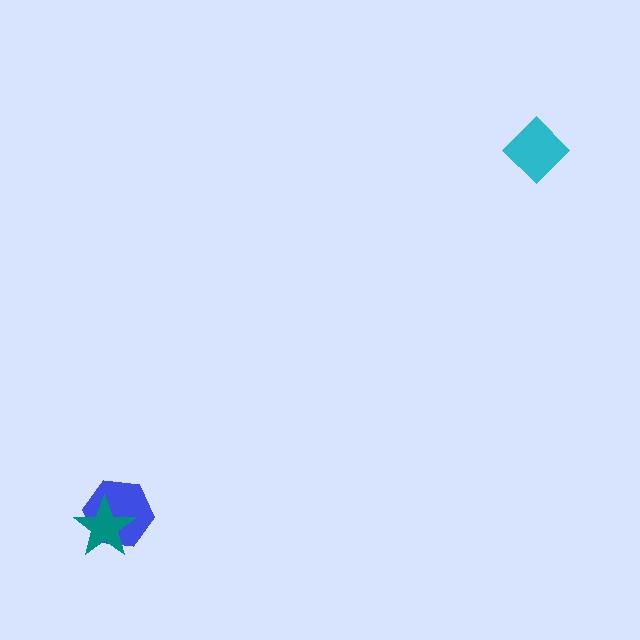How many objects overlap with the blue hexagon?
1 object overlaps with the blue hexagon.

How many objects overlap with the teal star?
1 object overlaps with the teal star.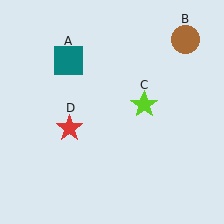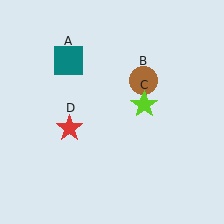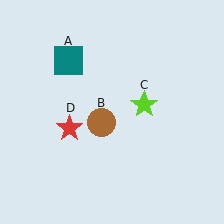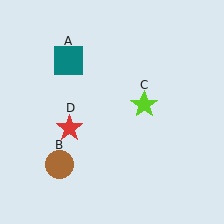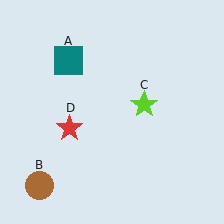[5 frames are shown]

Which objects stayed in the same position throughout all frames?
Teal square (object A) and lime star (object C) and red star (object D) remained stationary.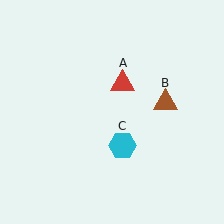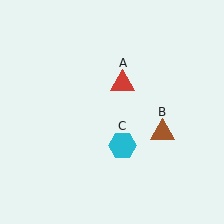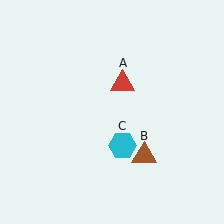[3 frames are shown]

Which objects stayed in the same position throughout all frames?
Red triangle (object A) and cyan hexagon (object C) remained stationary.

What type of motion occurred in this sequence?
The brown triangle (object B) rotated clockwise around the center of the scene.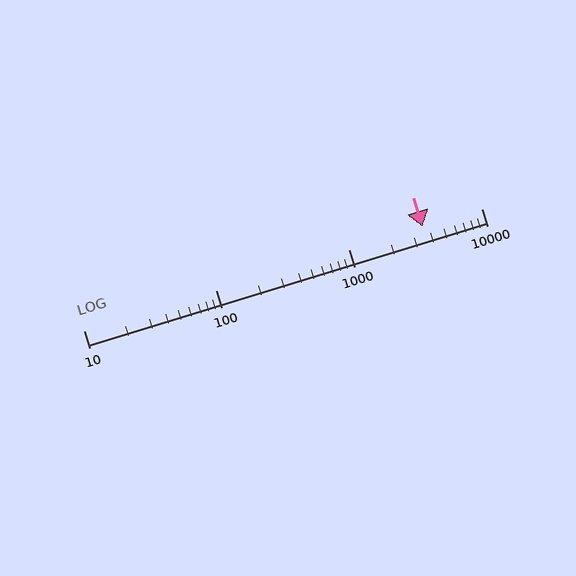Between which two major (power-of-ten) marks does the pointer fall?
The pointer is between 1000 and 10000.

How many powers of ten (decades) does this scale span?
The scale spans 3 decades, from 10 to 10000.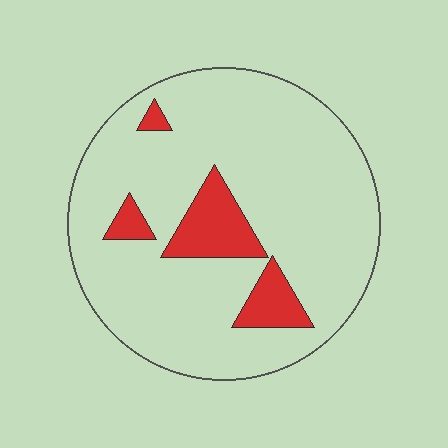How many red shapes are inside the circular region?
4.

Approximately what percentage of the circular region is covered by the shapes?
Approximately 15%.